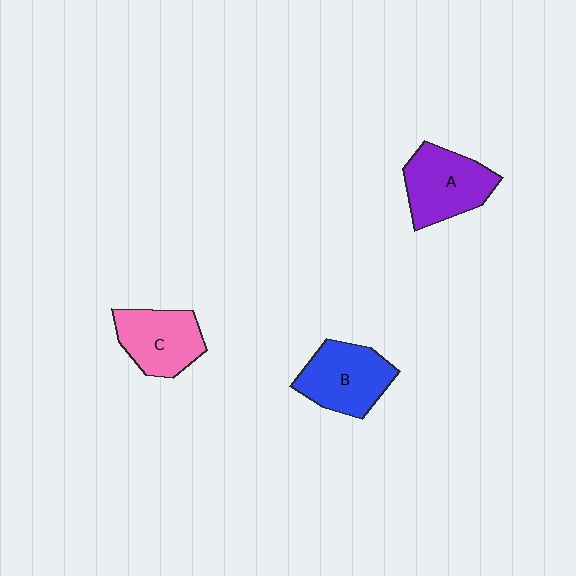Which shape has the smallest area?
Shape C (pink).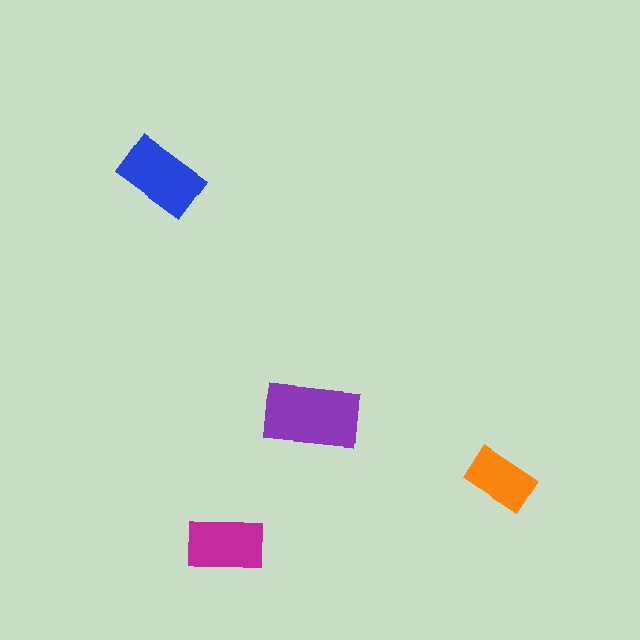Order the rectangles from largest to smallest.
the purple one, the blue one, the magenta one, the orange one.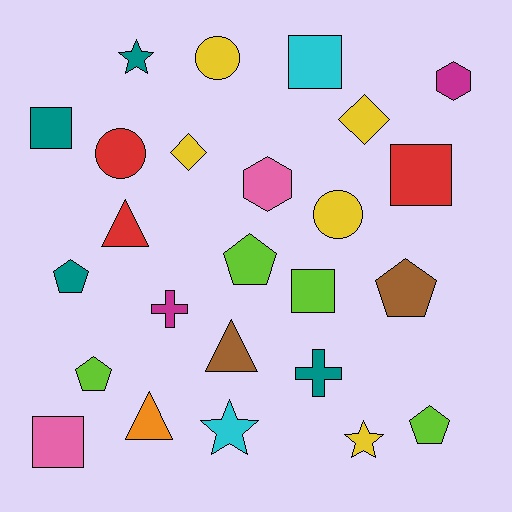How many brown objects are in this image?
There are 2 brown objects.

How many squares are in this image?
There are 5 squares.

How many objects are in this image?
There are 25 objects.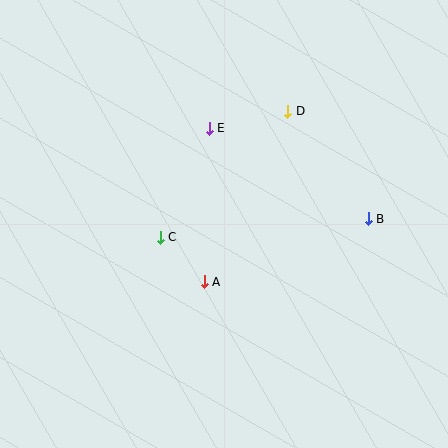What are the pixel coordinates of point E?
Point E is at (209, 128).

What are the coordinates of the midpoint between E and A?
The midpoint between E and A is at (207, 205).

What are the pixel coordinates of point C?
Point C is at (160, 237).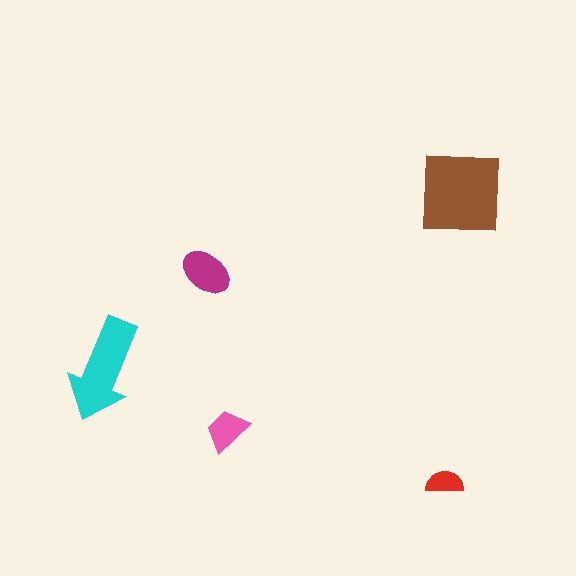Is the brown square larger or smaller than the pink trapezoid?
Larger.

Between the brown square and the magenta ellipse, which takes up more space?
The brown square.